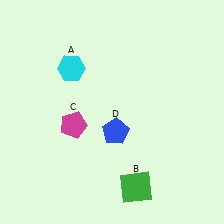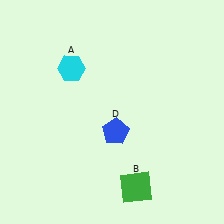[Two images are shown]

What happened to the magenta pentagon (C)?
The magenta pentagon (C) was removed in Image 2. It was in the bottom-left area of Image 1.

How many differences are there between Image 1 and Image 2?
There is 1 difference between the two images.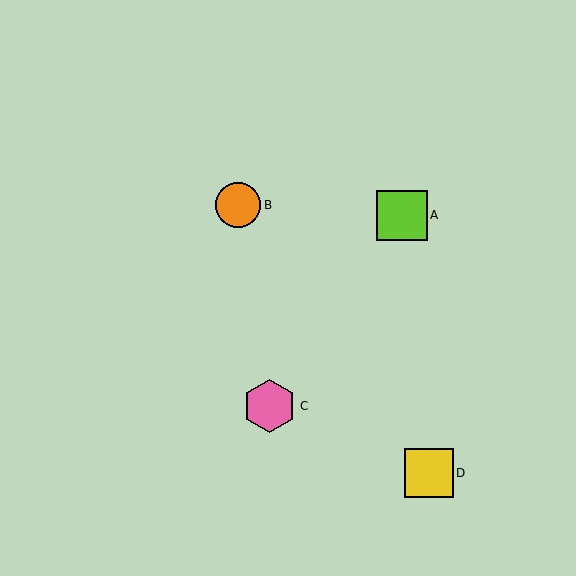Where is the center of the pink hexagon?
The center of the pink hexagon is at (270, 406).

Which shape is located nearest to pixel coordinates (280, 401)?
The pink hexagon (labeled C) at (270, 406) is nearest to that location.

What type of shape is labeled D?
Shape D is a yellow square.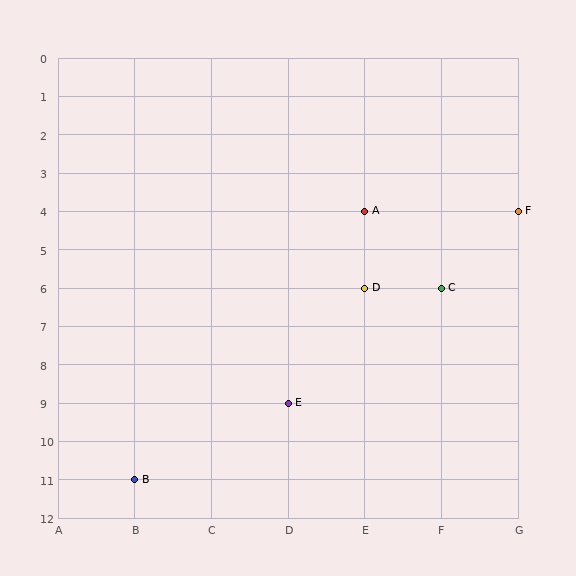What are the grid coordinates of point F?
Point F is at grid coordinates (G, 4).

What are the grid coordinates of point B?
Point B is at grid coordinates (B, 11).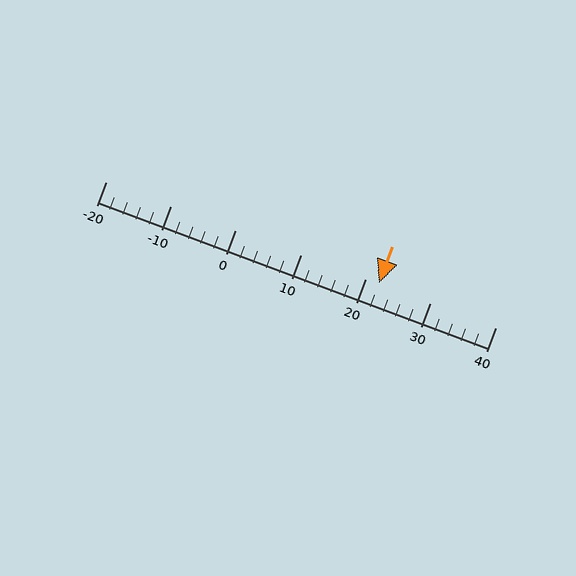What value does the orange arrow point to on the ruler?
The orange arrow points to approximately 22.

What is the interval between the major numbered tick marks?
The major tick marks are spaced 10 units apart.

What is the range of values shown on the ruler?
The ruler shows values from -20 to 40.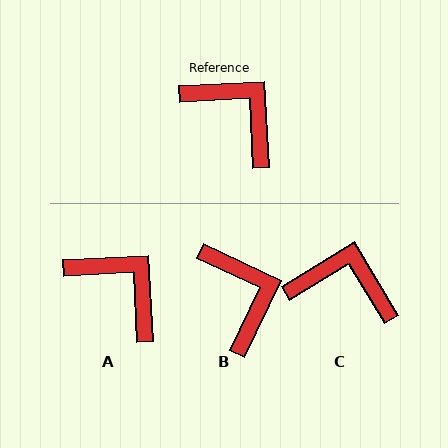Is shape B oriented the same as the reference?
No, it is off by about 28 degrees.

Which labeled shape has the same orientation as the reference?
A.